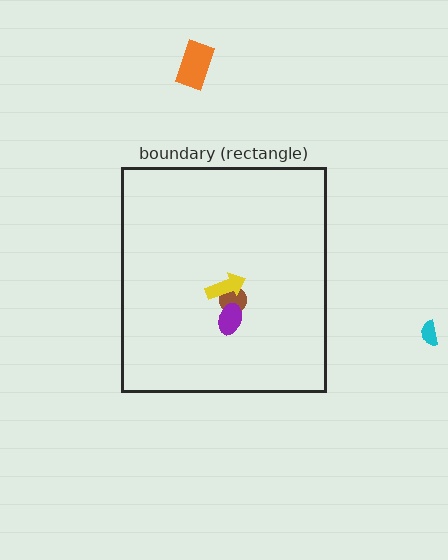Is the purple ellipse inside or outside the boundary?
Inside.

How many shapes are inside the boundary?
3 inside, 2 outside.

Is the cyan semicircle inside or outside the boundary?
Outside.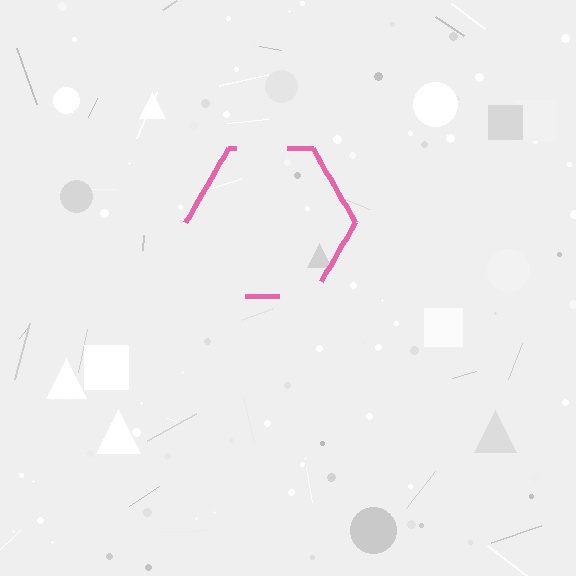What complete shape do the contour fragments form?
The contour fragments form a hexagon.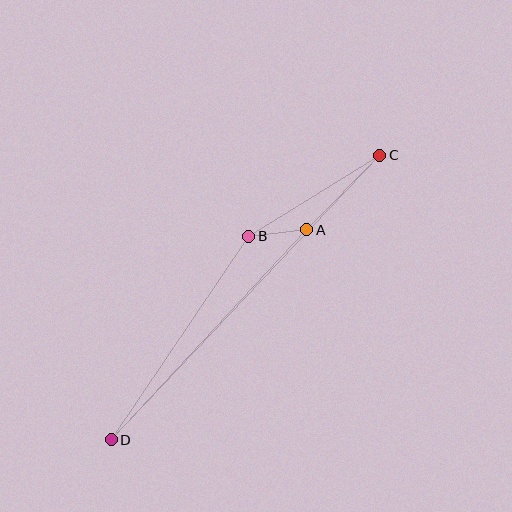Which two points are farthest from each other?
Points C and D are farthest from each other.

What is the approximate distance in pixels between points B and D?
The distance between B and D is approximately 246 pixels.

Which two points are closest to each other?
Points A and B are closest to each other.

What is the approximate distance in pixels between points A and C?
The distance between A and C is approximately 104 pixels.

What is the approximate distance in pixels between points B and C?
The distance between B and C is approximately 154 pixels.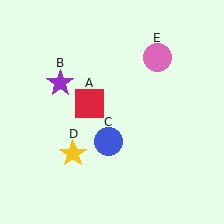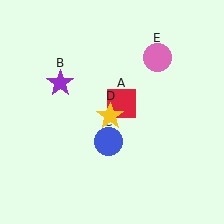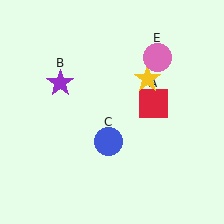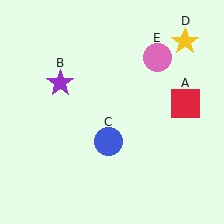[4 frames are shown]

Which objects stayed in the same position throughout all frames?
Purple star (object B) and blue circle (object C) and pink circle (object E) remained stationary.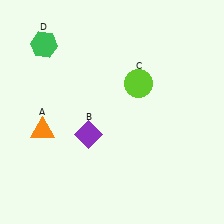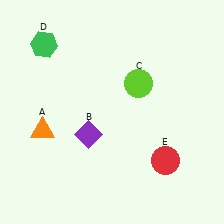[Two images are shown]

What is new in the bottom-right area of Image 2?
A red circle (E) was added in the bottom-right area of Image 2.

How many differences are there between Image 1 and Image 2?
There is 1 difference between the two images.